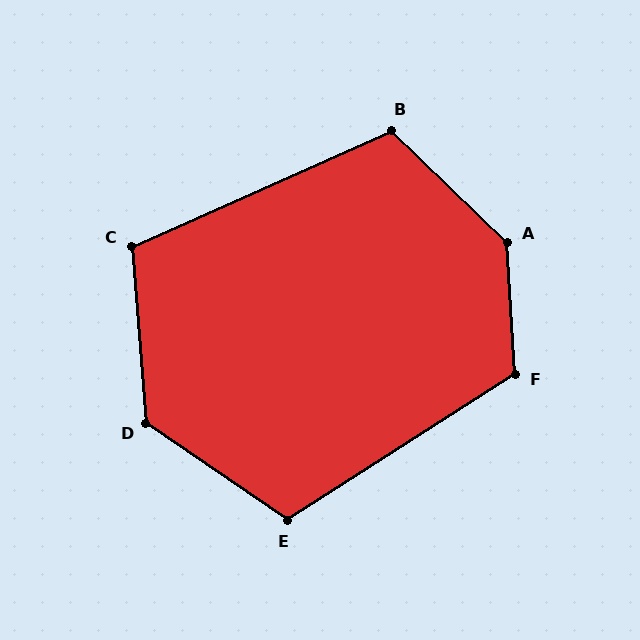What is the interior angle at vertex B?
Approximately 112 degrees (obtuse).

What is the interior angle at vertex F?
Approximately 119 degrees (obtuse).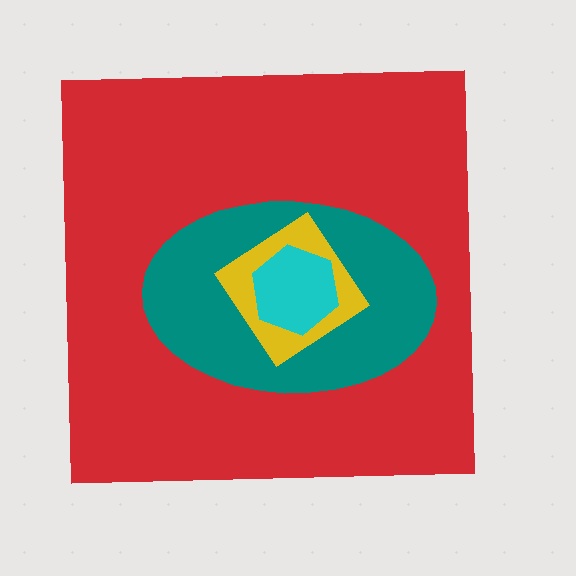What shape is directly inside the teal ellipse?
The yellow diamond.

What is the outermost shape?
The red square.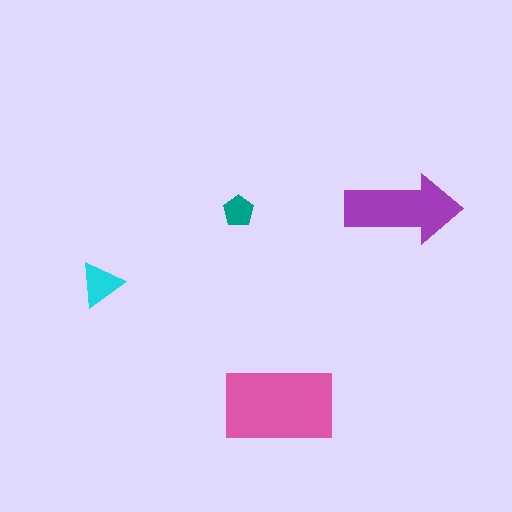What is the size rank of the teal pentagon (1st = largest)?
4th.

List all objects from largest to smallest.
The pink rectangle, the purple arrow, the cyan triangle, the teal pentagon.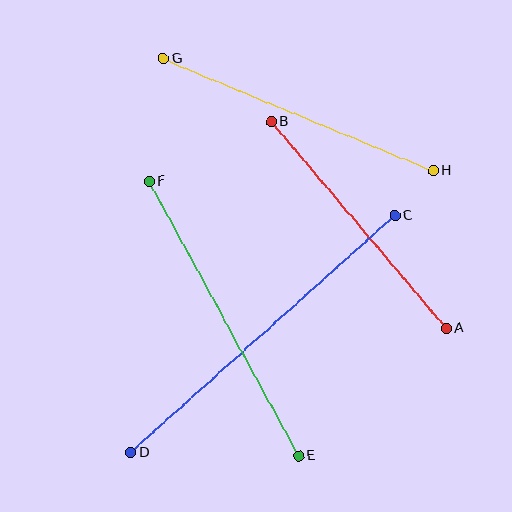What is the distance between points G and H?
The distance is approximately 292 pixels.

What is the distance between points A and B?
The distance is approximately 271 pixels.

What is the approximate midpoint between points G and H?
The midpoint is at approximately (298, 115) pixels.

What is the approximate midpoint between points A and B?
The midpoint is at approximately (359, 225) pixels.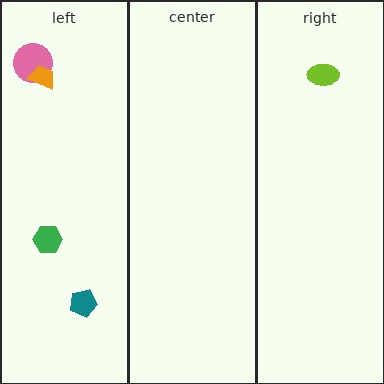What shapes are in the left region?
The pink circle, the orange trapezoid, the teal pentagon, the green hexagon.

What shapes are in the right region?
The lime ellipse.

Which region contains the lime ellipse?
The right region.